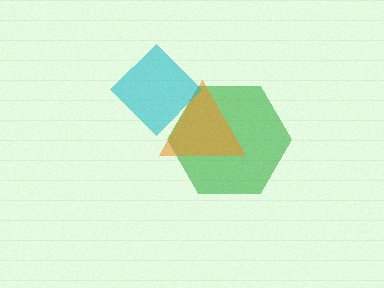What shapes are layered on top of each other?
The layered shapes are: a green hexagon, an orange triangle, a cyan diamond.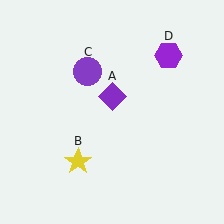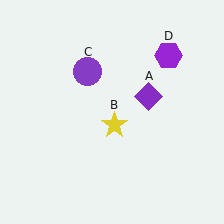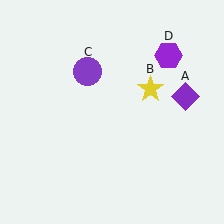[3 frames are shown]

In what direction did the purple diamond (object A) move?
The purple diamond (object A) moved right.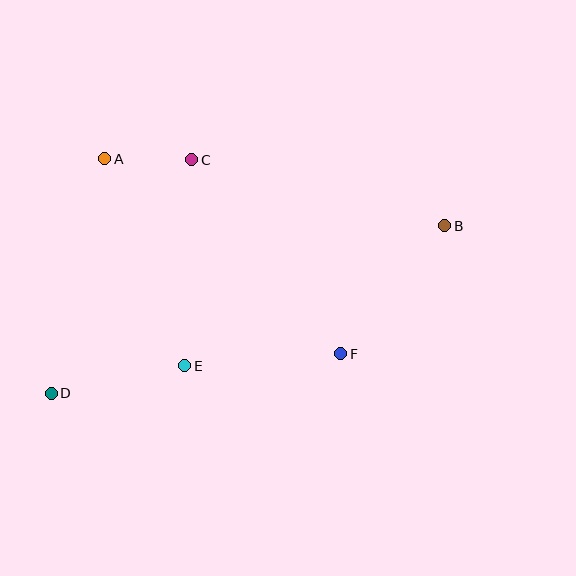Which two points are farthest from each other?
Points B and D are farthest from each other.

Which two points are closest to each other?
Points A and C are closest to each other.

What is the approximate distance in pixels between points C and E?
The distance between C and E is approximately 206 pixels.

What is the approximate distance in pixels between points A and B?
The distance between A and B is approximately 347 pixels.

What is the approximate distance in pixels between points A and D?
The distance between A and D is approximately 240 pixels.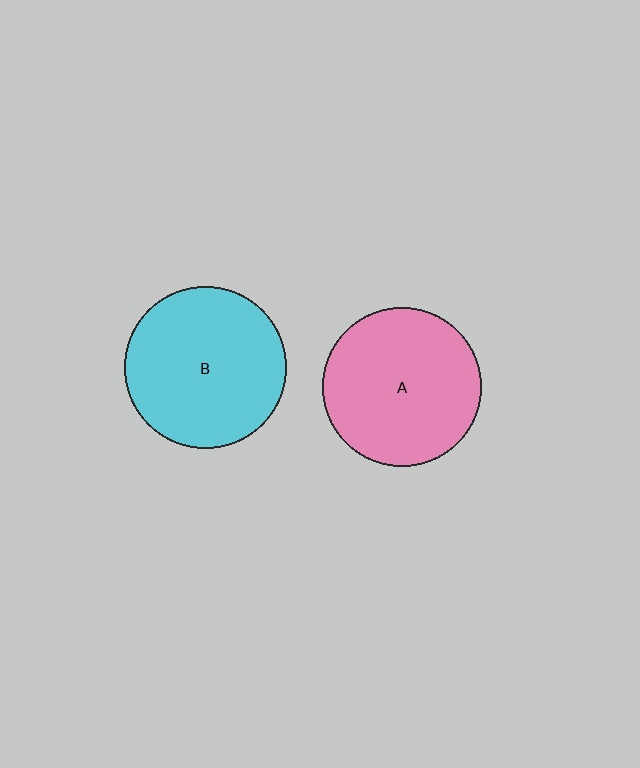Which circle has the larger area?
Circle B (cyan).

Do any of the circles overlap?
No, none of the circles overlap.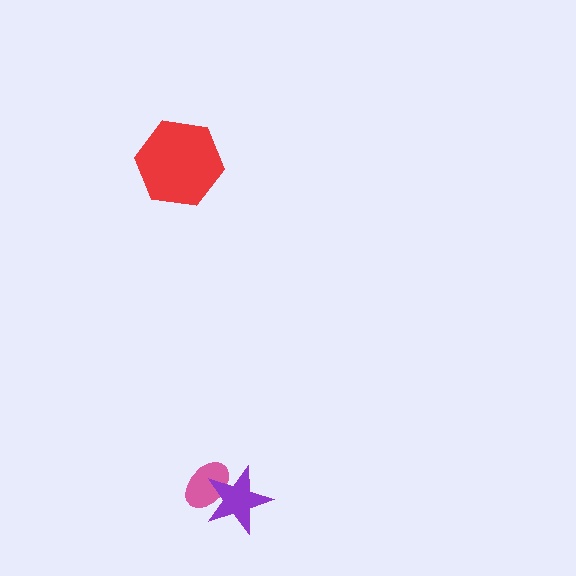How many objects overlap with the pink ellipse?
1 object overlaps with the pink ellipse.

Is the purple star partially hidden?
No, no other shape covers it.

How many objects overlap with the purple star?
1 object overlaps with the purple star.